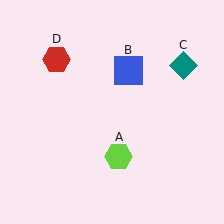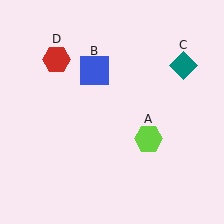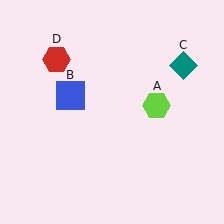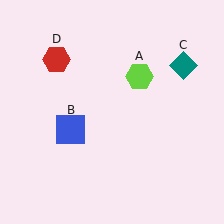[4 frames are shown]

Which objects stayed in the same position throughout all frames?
Teal diamond (object C) and red hexagon (object D) remained stationary.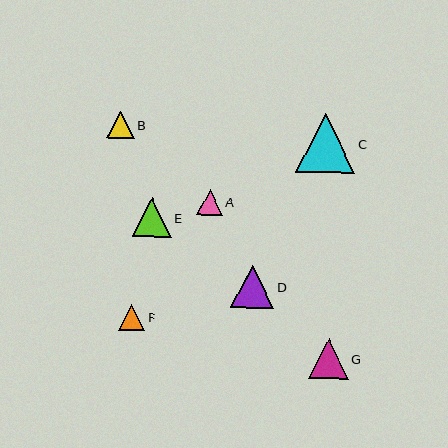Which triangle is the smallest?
Triangle A is the smallest with a size of approximately 26 pixels.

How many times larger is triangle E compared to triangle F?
Triangle E is approximately 1.5 times the size of triangle F.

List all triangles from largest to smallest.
From largest to smallest: C, D, G, E, B, F, A.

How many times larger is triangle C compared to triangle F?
Triangle C is approximately 2.2 times the size of triangle F.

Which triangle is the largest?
Triangle C is the largest with a size of approximately 59 pixels.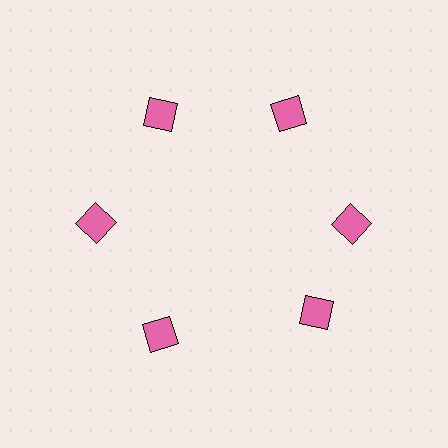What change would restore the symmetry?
The symmetry would be restored by rotating it back into even spacing with its neighbors so that all 6 squares sit at equal angles and equal distance from the center.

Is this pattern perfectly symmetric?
No. The 6 pink squares are arranged in a ring, but one element near the 5 o'clock position is rotated out of alignment along the ring, breaking the 6-fold rotational symmetry.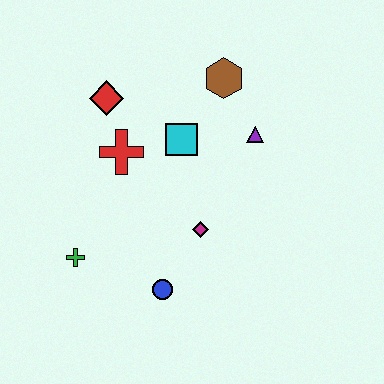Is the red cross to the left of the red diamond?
No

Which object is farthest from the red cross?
The blue circle is farthest from the red cross.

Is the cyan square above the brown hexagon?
No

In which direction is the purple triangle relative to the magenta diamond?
The purple triangle is above the magenta diamond.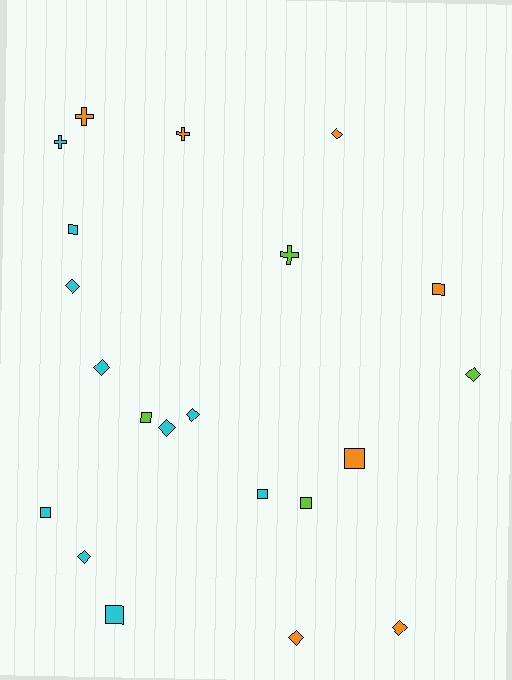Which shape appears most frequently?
Diamond, with 9 objects.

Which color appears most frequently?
Cyan, with 10 objects.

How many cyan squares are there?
There are 4 cyan squares.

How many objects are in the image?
There are 21 objects.